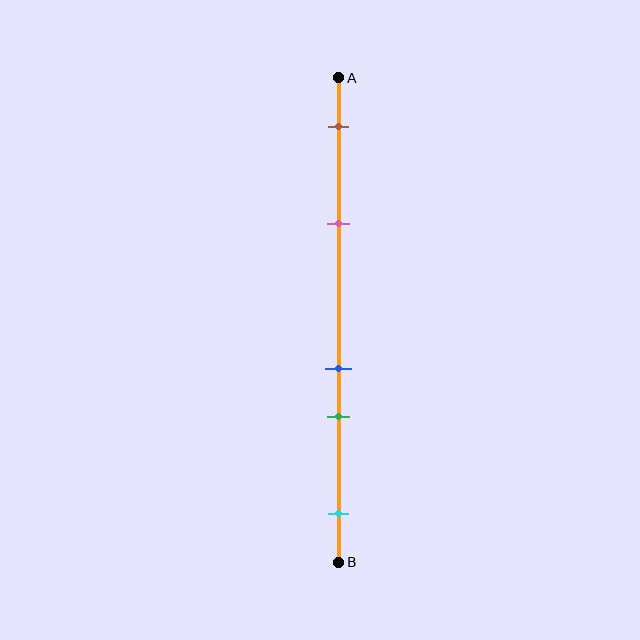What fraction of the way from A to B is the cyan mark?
The cyan mark is approximately 90% (0.9) of the way from A to B.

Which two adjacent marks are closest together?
The blue and green marks are the closest adjacent pair.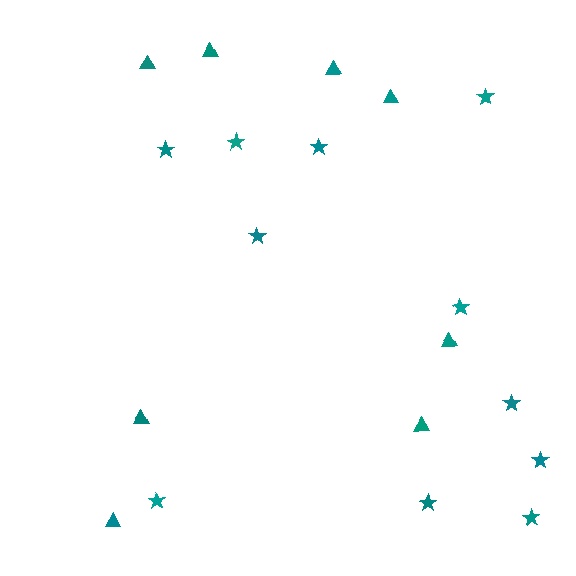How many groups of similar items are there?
There are 2 groups: one group of triangles (8) and one group of stars (11).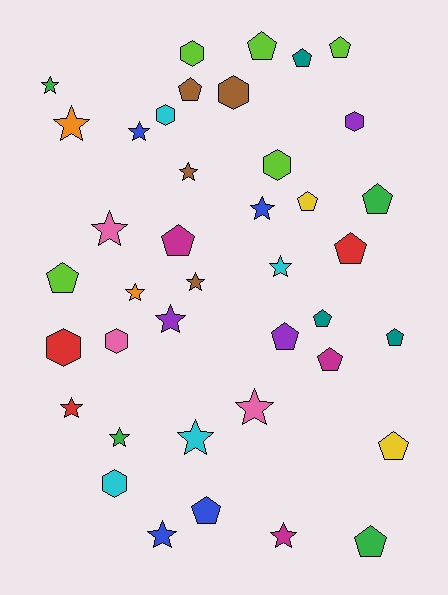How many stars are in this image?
There are 16 stars.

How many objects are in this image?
There are 40 objects.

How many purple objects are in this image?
There are 3 purple objects.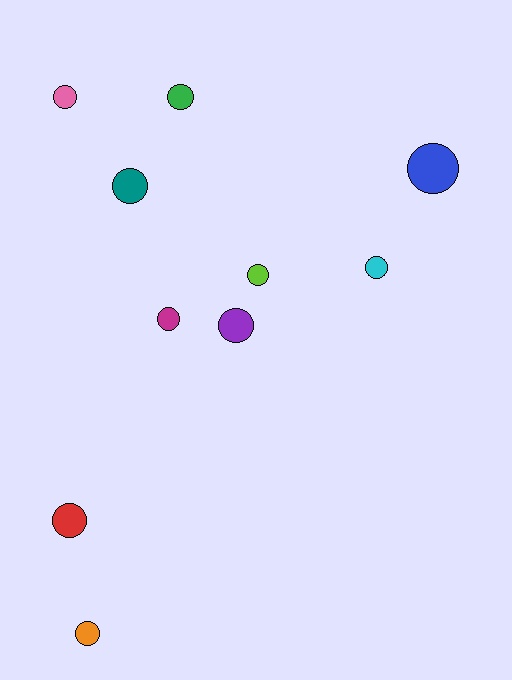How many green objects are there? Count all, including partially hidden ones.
There is 1 green object.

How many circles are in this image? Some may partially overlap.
There are 10 circles.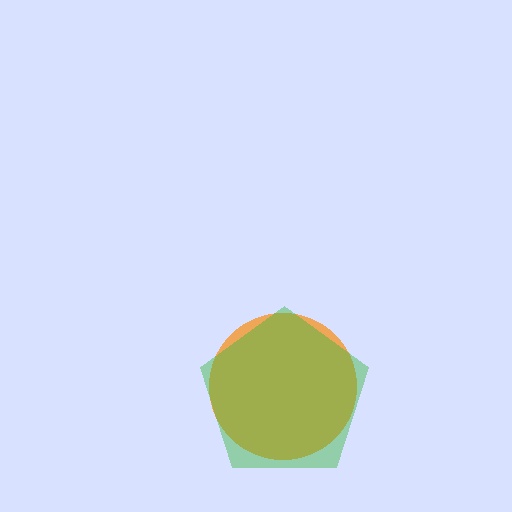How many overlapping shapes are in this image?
There are 2 overlapping shapes in the image.